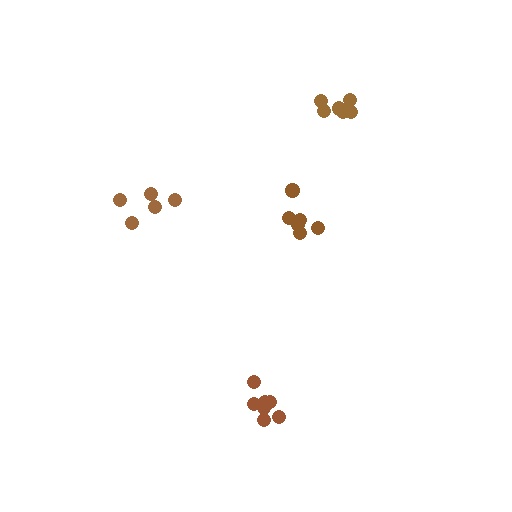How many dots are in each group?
Group 1: 7 dots, Group 2: 5 dots, Group 3: 6 dots, Group 4: 6 dots (24 total).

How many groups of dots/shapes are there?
There are 4 groups.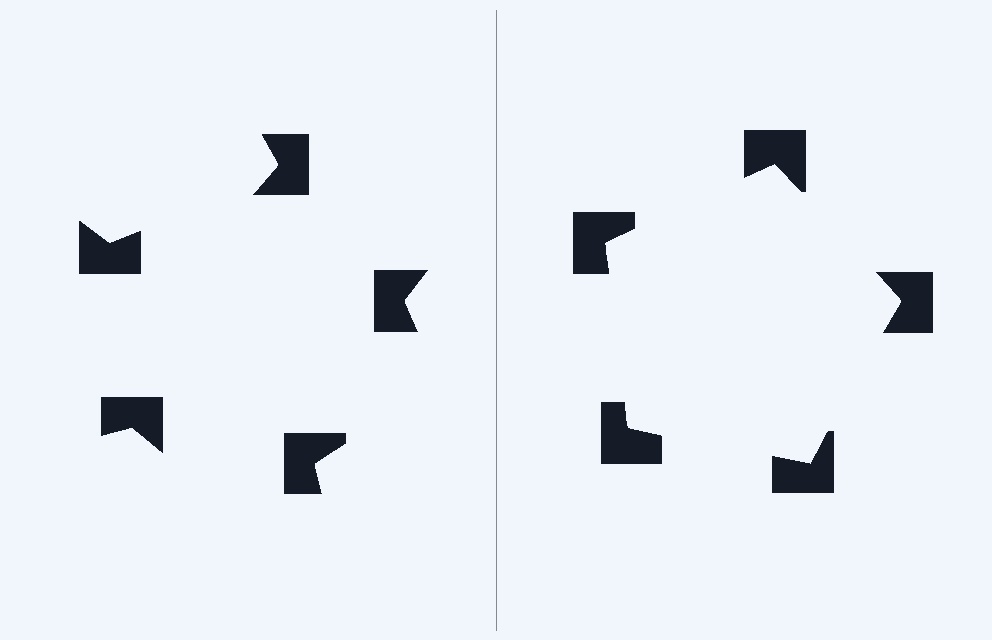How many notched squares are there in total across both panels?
10 — 5 on each side.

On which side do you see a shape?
An illusory pentagon appears on the right side. On the left side the wedge cuts are rotated, so no coherent shape forms.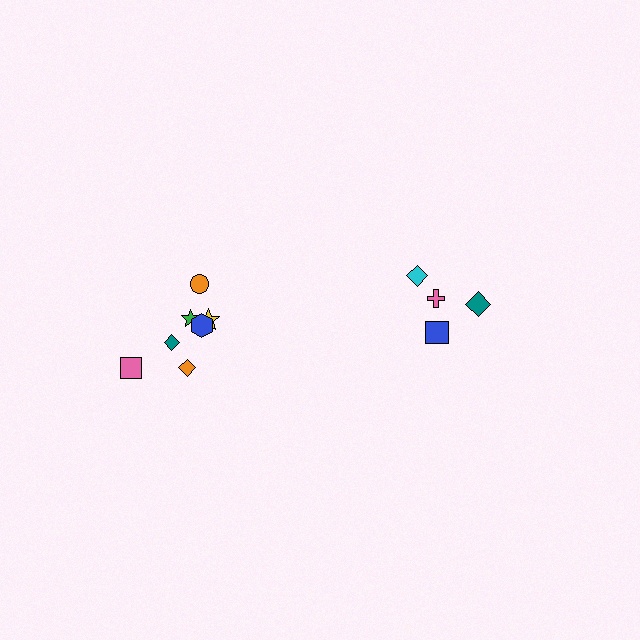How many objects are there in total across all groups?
There are 11 objects.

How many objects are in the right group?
There are 4 objects.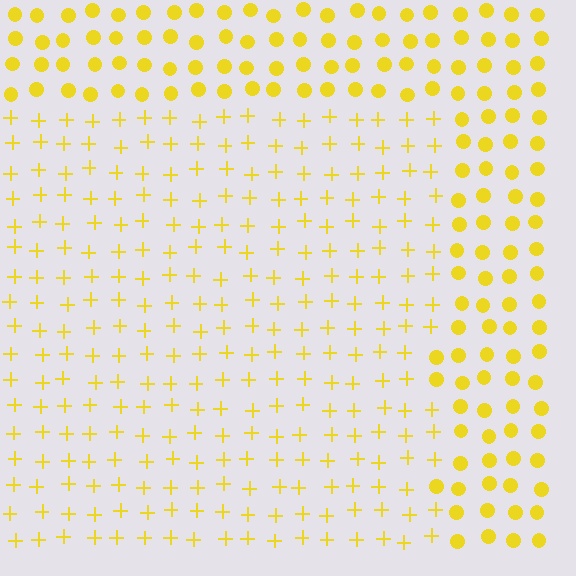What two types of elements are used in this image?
The image uses plus signs inside the rectangle region and circles outside it.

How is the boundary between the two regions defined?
The boundary is defined by a change in element shape: plus signs inside vs. circles outside. All elements share the same color and spacing.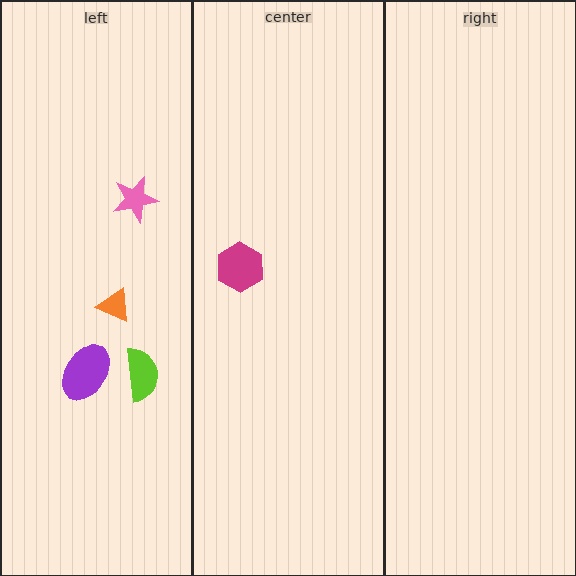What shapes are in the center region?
The magenta hexagon.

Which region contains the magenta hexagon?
The center region.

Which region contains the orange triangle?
The left region.